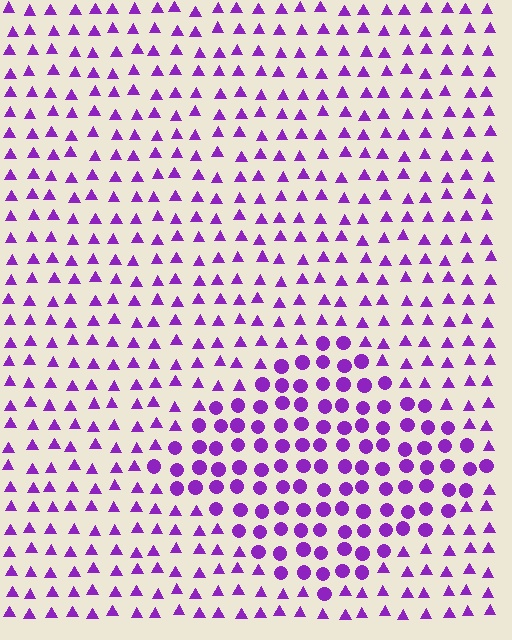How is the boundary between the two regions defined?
The boundary is defined by a change in element shape: circles inside vs. triangles outside. All elements share the same color and spacing.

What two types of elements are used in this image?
The image uses circles inside the diamond region and triangles outside it.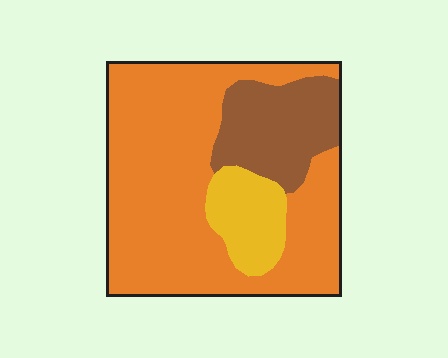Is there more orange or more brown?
Orange.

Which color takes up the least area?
Yellow, at roughly 10%.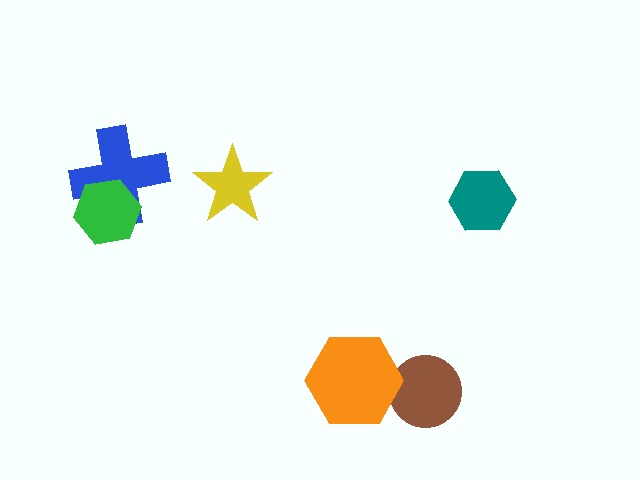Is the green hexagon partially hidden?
No, no other shape covers it.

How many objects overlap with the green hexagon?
1 object overlaps with the green hexagon.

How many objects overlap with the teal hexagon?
0 objects overlap with the teal hexagon.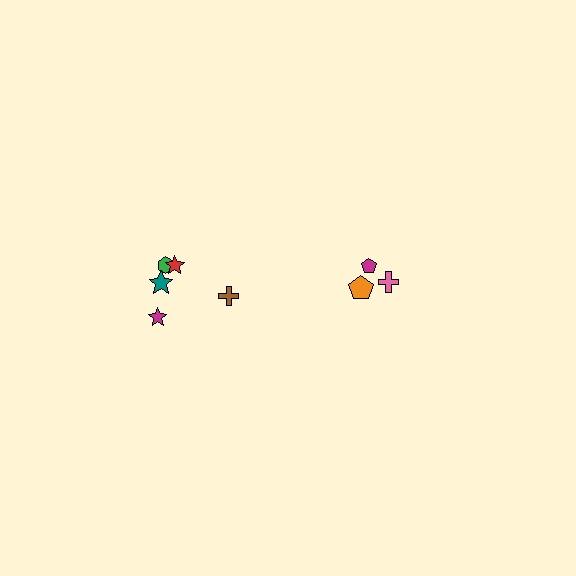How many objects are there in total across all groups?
There are 8 objects.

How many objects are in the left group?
There are 5 objects.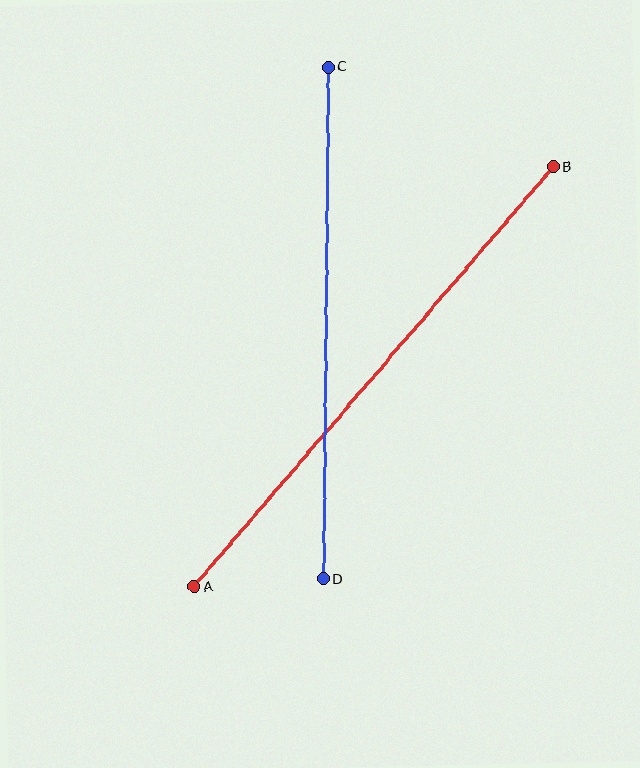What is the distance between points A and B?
The distance is approximately 553 pixels.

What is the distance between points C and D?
The distance is approximately 512 pixels.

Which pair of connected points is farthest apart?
Points A and B are farthest apart.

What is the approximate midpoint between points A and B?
The midpoint is at approximately (374, 376) pixels.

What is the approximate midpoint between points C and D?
The midpoint is at approximately (326, 323) pixels.